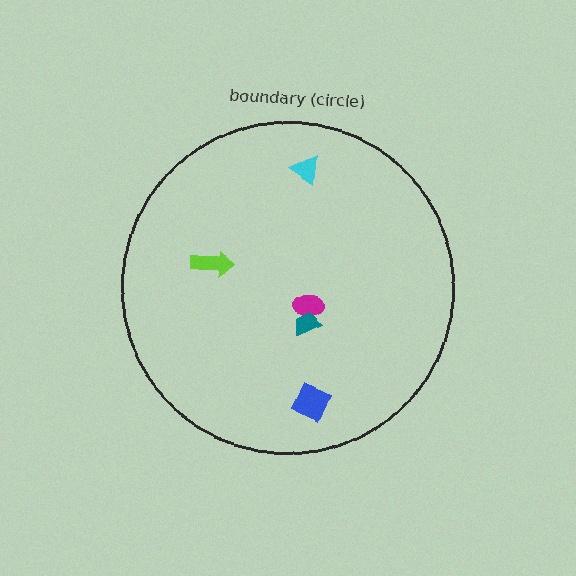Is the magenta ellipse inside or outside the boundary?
Inside.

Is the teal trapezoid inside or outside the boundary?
Inside.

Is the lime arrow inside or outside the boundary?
Inside.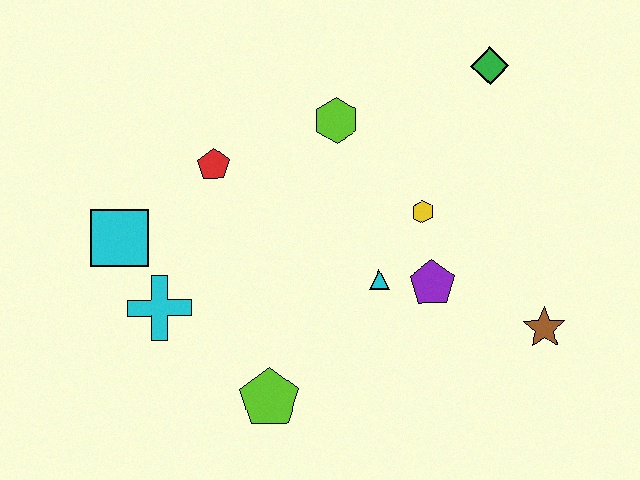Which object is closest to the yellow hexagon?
The purple pentagon is closest to the yellow hexagon.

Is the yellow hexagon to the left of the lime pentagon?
No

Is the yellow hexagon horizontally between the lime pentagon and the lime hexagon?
No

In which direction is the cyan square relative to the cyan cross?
The cyan square is above the cyan cross.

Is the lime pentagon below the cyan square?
Yes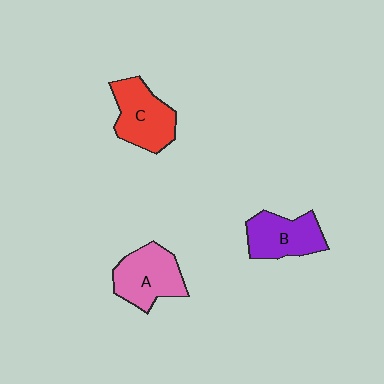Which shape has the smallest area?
Shape B (purple).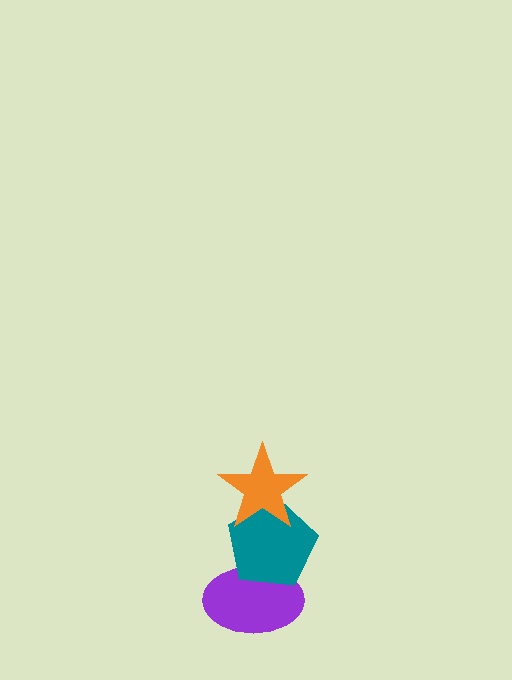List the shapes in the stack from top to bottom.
From top to bottom: the orange star, the teal pentagon, the purple ellipse.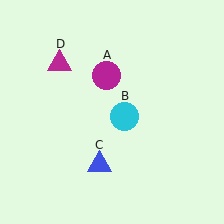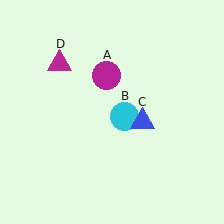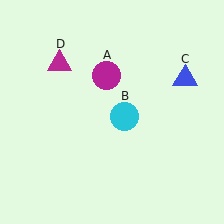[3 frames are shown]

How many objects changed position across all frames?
1 object changed position: blue triangle (object C).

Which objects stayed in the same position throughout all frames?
Magenta circle (object A) and cyan circle (object B) and magenta triangle (object D) remained stationary.